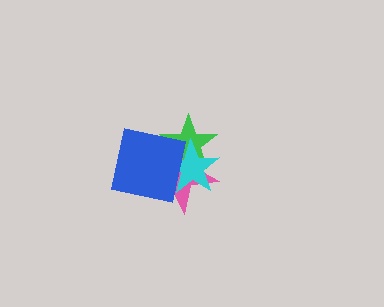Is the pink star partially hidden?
Yes, it is partially covered by another shape.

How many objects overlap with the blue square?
3 objects overlap with the blue square.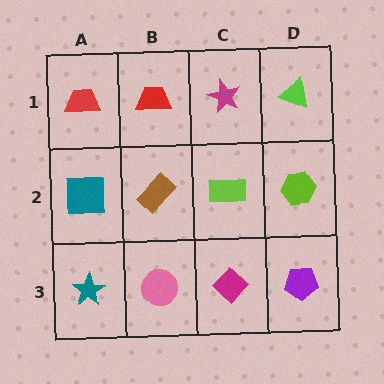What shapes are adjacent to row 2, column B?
A red trapezoid (row 1, column B), a pink circle (row 3, column B), a teal square (row 2, column A), a lime rectangle (row 2, column C).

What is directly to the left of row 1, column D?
A magenta star.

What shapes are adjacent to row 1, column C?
A lime rectangle (row 2, column C), a red trapezoid (row 1, column B), a lime triangle (row 1, column D).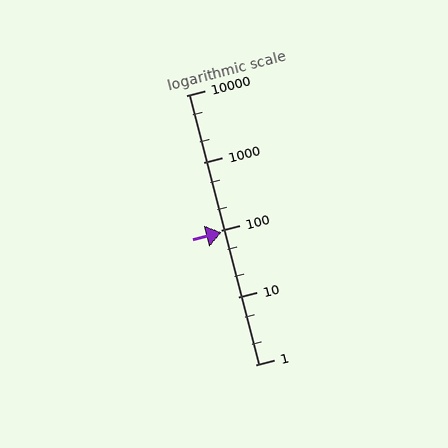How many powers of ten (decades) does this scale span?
The scale spans 4 decades, from 1 to 10000.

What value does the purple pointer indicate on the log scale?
The pointer indicates approximately 92.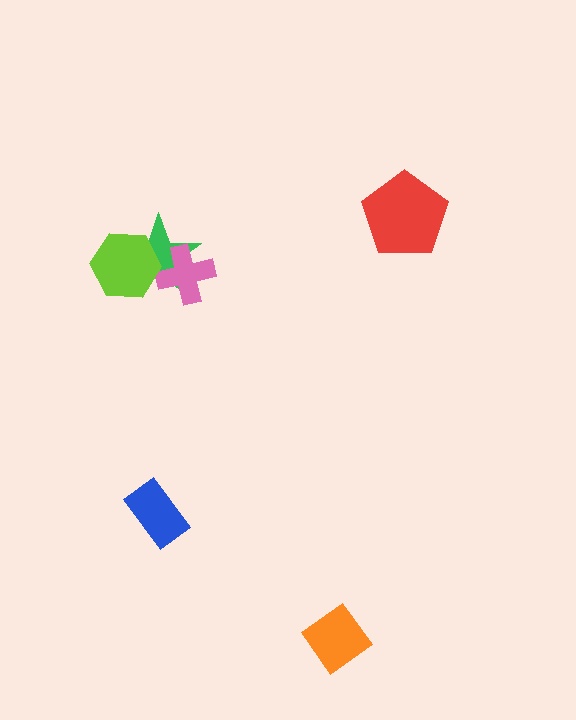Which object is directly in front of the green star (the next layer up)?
The pink cross is directly in front of the green star.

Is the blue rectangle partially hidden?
No, no other shape covers it.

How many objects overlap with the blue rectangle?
0 objects overlap with the blue rectangle.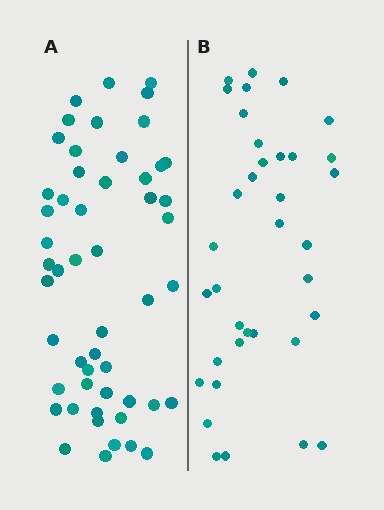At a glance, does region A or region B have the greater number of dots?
Region A (the left region) has more dots.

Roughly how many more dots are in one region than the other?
Region A has approximately 15 more dots than region B.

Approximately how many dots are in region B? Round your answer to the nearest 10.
About 40 dots. (The exact count is 36, which rounds to 40.)